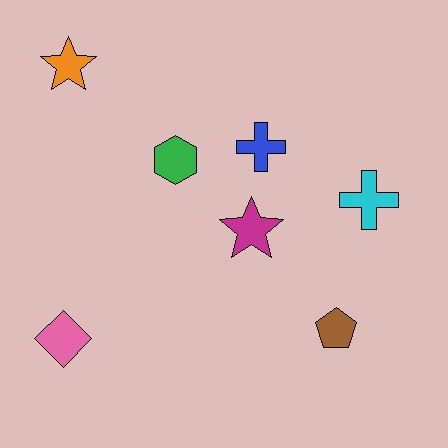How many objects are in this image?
There are 7 objects.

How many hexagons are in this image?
There is 1 hexagon.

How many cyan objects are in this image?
There is 1 cyan object.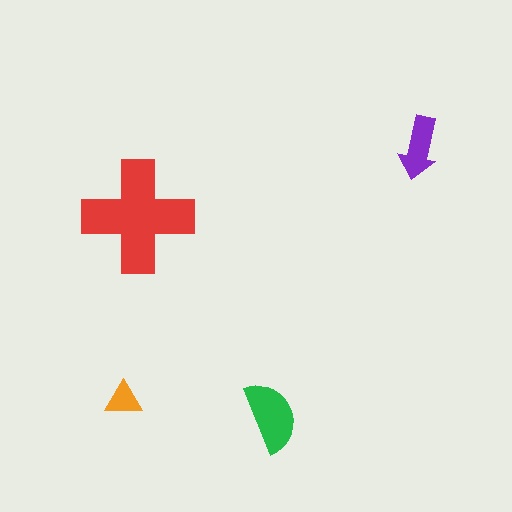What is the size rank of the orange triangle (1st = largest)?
4th.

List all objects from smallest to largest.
The orange triangle, the purple arrow, the green semicircle, the red cross.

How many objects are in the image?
There are 4 objects in the image.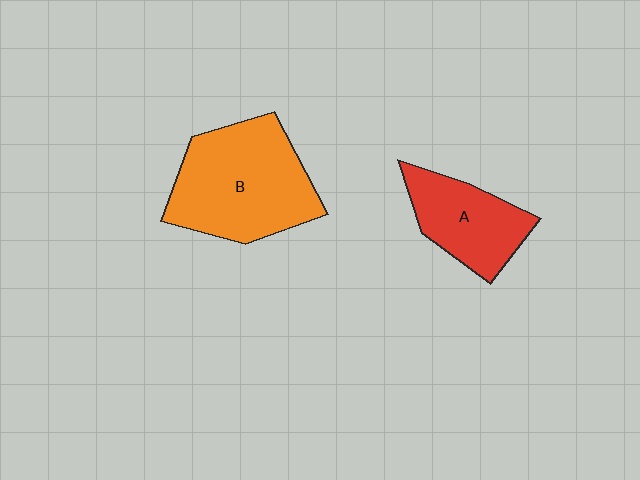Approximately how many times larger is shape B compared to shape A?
Approximately 1.6 times.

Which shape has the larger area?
Shape B (orange).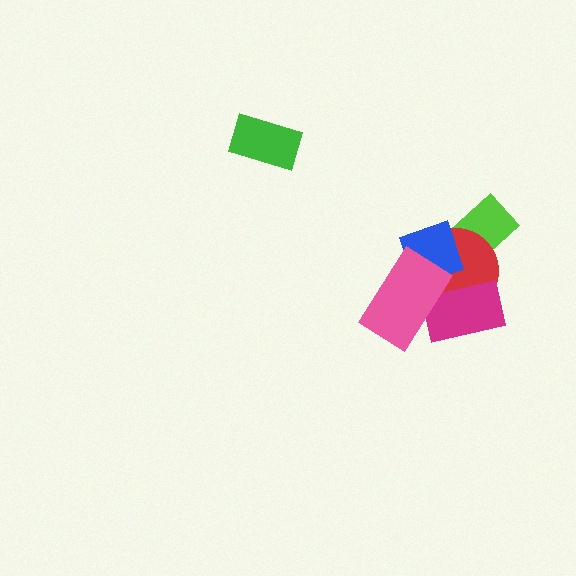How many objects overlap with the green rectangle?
0 objects overlap with the green rectangle.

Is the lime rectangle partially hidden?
Yes, it is partially covered by another shape.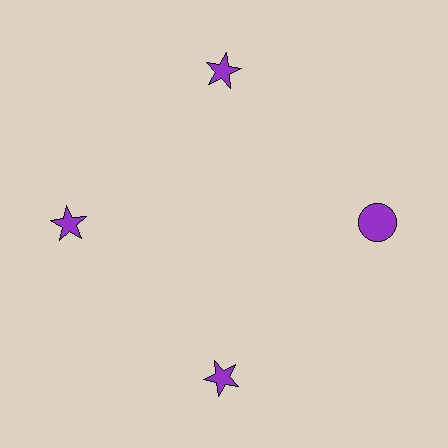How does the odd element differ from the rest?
It has a different shape: circle instead of star.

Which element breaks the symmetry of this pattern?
The purple circle at roughly the 3 o'clock position breaks the symmetry. All other shapes are purple stars.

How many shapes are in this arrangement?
There are 4 shapes arranged in a ring pattern.